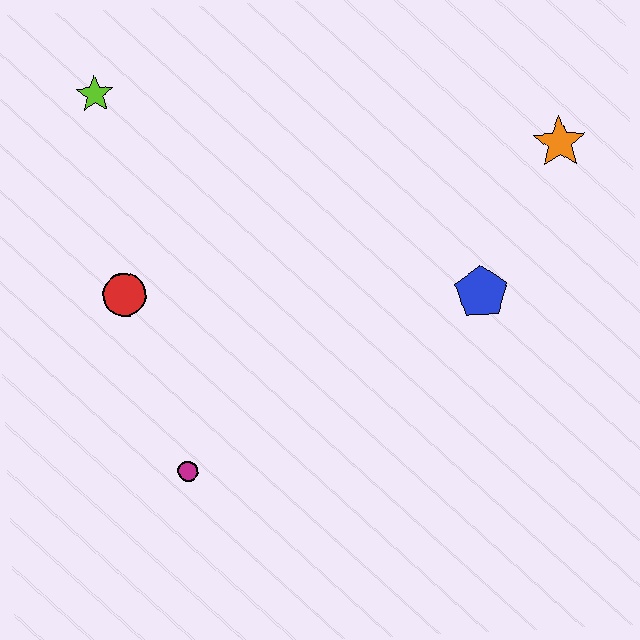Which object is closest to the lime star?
The red circle is closest to the lime star.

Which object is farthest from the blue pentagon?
The lime star is farthest from the blue pentagon.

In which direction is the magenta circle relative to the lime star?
The magenta circle is below the lime star.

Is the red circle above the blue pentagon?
Yes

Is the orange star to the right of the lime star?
Yes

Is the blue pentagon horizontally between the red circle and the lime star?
No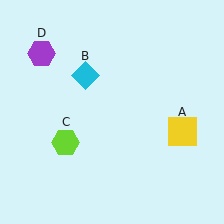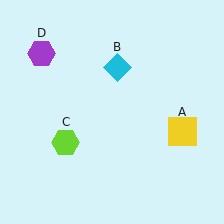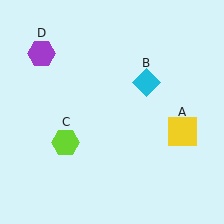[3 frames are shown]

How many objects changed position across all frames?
1 object changed position: cyan diamond (object B).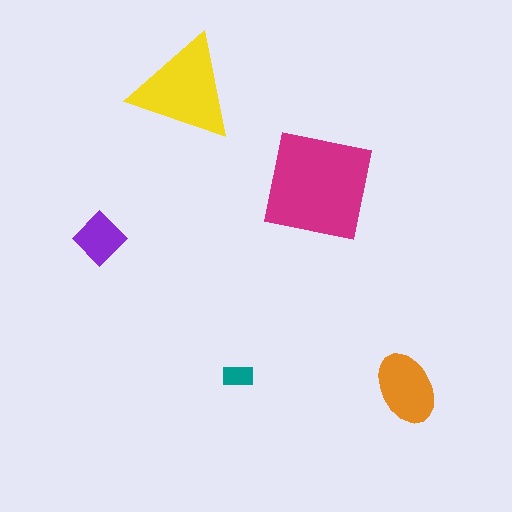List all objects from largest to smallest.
The magenta square, the yellow triangle, the orange ellipse, the purple diamond, the teal rectangle.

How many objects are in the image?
There are 5 objects in the image.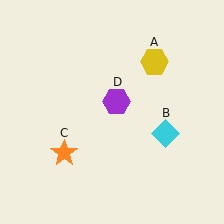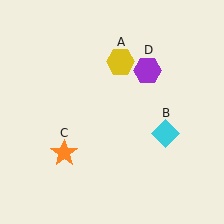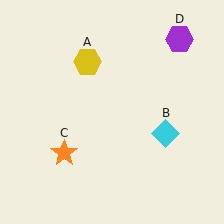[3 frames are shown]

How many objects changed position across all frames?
2 objects changed position: yellow hexagon (object A), purple hexagon (object D).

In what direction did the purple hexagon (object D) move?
The purple hexagon (object D) moved up and to the right.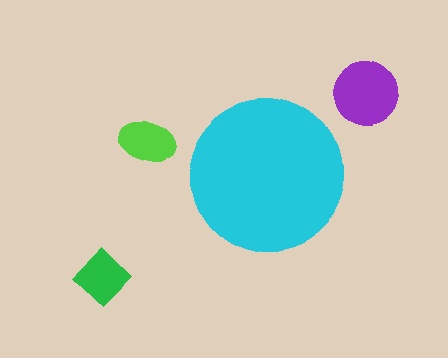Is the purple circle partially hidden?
No, the purple circle is fully visible.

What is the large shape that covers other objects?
A cyan circle.